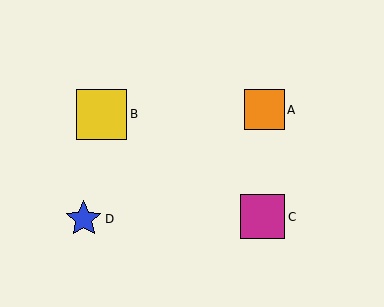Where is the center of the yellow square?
The center of the yellow square is at (102, 114).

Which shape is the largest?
The yellow square (labeled B) is the largest.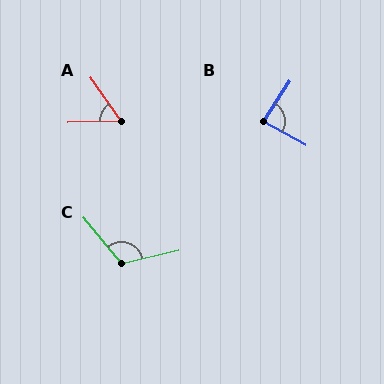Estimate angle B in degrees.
Approximately 86 degrees.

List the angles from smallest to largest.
A (56°), B (86°), C (115°).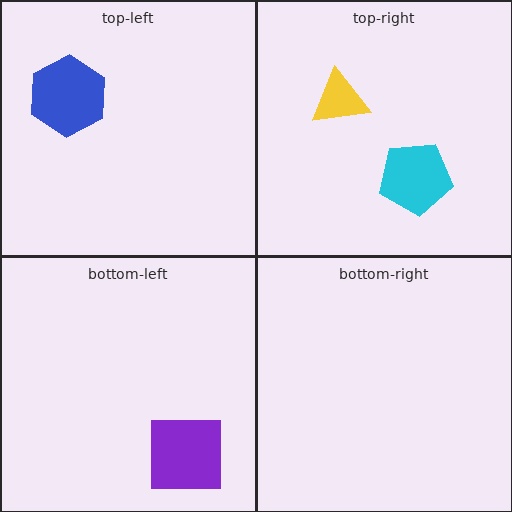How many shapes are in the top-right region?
2.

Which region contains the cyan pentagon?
The top-right region.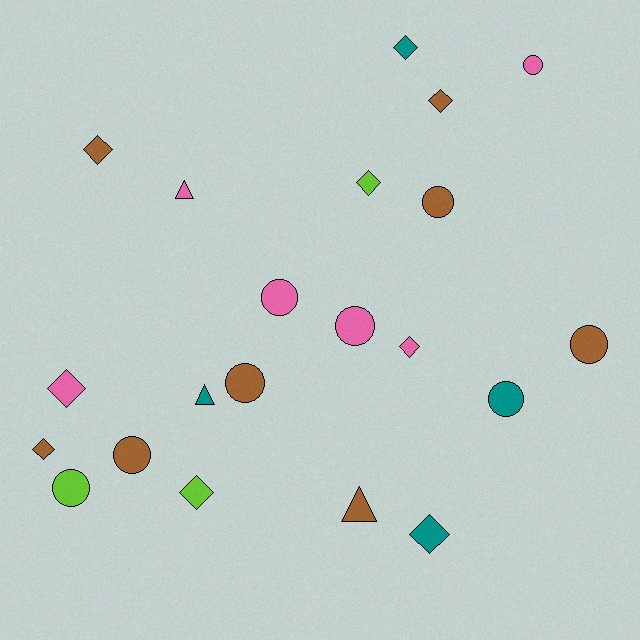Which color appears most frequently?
Brown, with 8 objects.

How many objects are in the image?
There are 21 objects.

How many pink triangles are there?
There is 1 pink triangle.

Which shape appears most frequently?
Diamond, with 9 objects.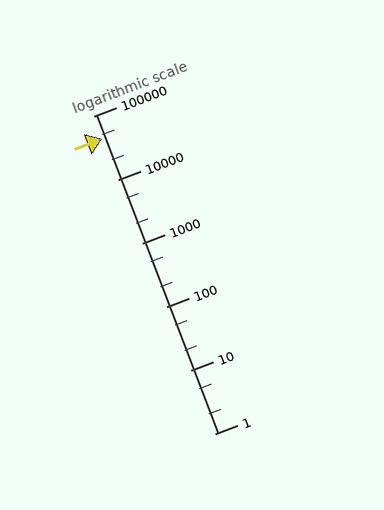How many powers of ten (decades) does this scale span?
The scale spans 5 decades, from 1 to 100000.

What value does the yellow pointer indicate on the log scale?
The pointer indicates approximately 43000.